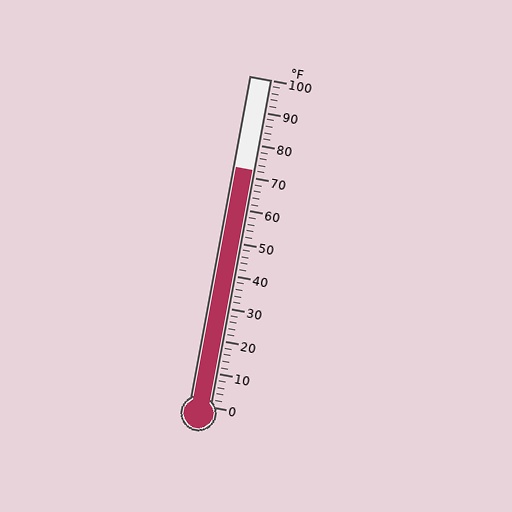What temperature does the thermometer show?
The thermometer shows approximately 72°F.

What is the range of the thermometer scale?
The thermometer scale ranges from 0°F to 100°F.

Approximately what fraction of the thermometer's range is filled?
The thermometer is filled to approximately 70% of its range.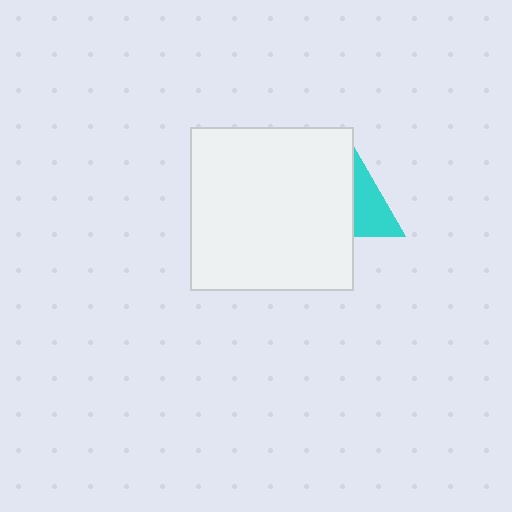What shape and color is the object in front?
The object in front is a white square.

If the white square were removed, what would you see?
You would see the complete cyan triangle.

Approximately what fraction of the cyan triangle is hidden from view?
Roughly 52% of the cyan triangle is hidden behind the white square.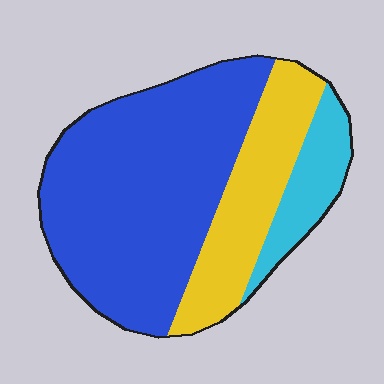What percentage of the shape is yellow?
Yellow covers 25% of the shape.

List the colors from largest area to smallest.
From largest to smallest: blue, yellow, cyan.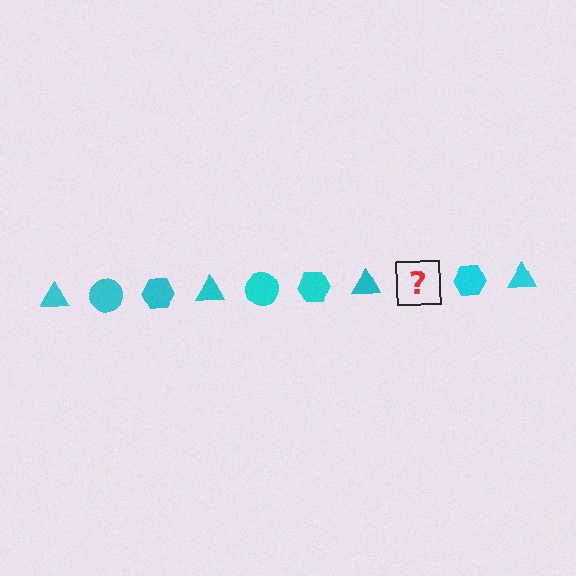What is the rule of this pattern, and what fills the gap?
The rule is that the pattern cycles through triangle, circle, hexagon shapes in cyan. The gap should be filled with a cyan circle.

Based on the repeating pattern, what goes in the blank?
The blank should be a cyan circle.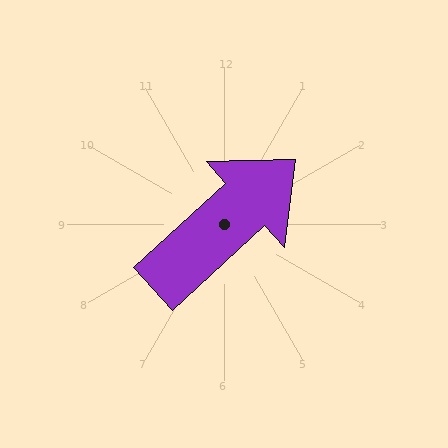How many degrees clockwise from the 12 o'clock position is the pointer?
Approximately 48 degrees.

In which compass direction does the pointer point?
Northeast.